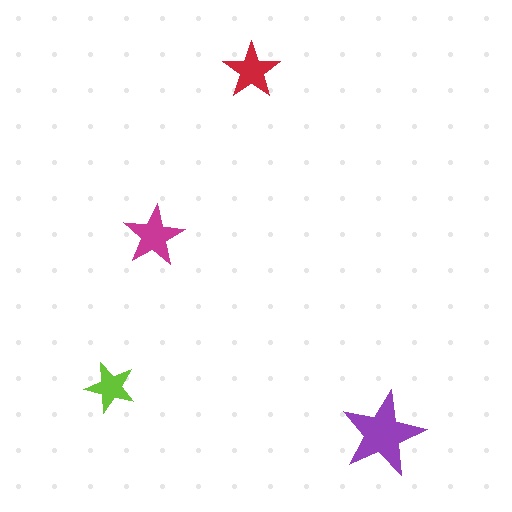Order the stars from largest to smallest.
the purple one, the magenta one, the red one, the lime one.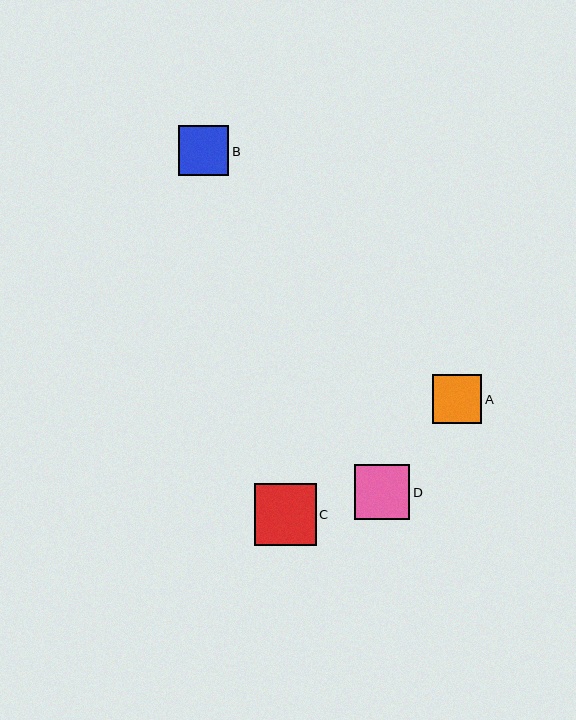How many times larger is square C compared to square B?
Square C is approximately 1.2 times the size of square B.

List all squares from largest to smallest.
From largest to smallest: C, D, B, A.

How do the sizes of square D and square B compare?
Square D and square B are approximately the same size.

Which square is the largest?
Square C is the largest with a size of approximately 62 pixels.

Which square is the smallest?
Square A is the smallest with a size of approximately 49 pixels.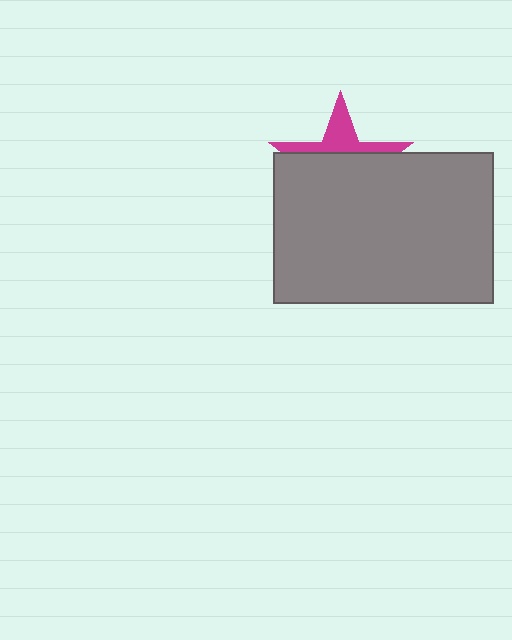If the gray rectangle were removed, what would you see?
You would see the complete magenta star.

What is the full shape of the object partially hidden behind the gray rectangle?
The partially hidden object is a magenta star.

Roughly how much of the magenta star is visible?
A small part of it is visible (roughly 33%).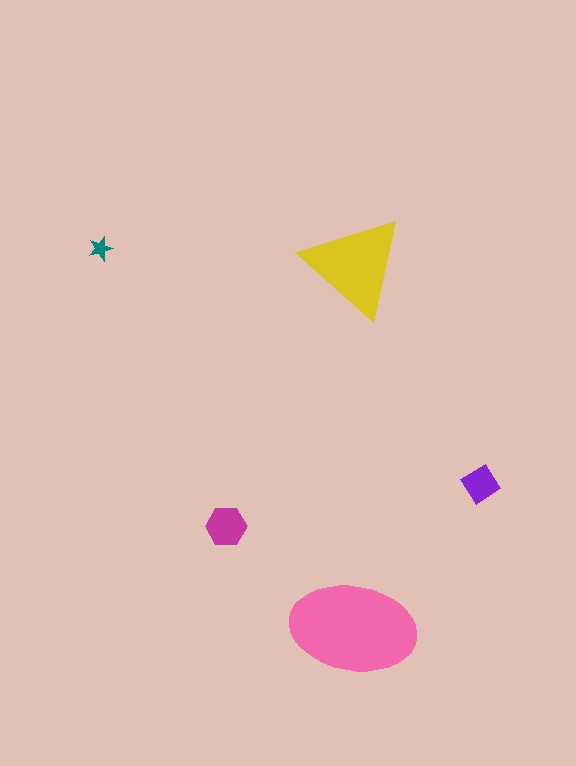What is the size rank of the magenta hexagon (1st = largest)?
3rd.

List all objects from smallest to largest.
The teal star, the purple diamond, the magenta hexagon, the yellow triangle, the pink ellipse.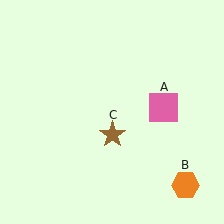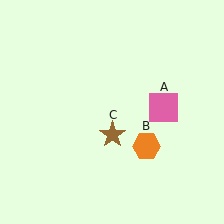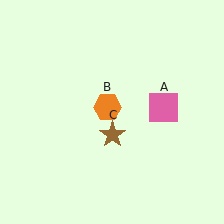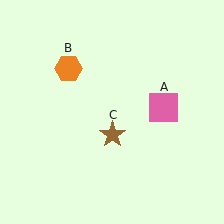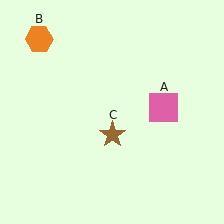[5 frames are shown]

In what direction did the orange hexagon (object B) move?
The orange hexagon (object B) moved up and to the left.